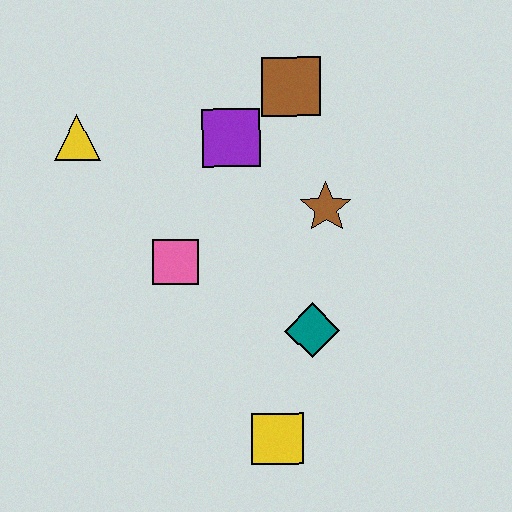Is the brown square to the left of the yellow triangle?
No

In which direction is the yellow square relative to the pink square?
The yellow square is below the pink square.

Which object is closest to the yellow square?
The teal diamond is closest to the yellow square.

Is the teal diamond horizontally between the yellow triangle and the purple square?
No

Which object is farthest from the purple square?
The yellow square is farthest from the purple square.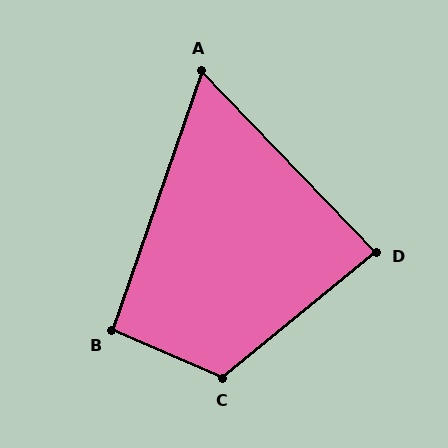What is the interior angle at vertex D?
Approximately 85 degrees (approximately right).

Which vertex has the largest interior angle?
C, at approximately 117 degrees.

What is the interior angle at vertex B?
Approximately 95 degrees (approximately right).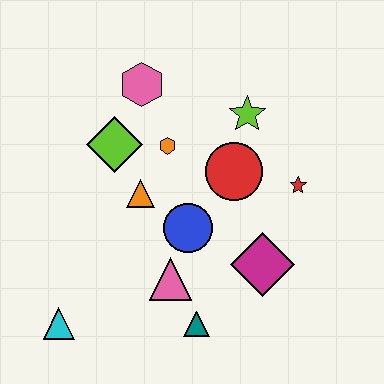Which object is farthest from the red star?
The cyan triangle is farthest from the red star.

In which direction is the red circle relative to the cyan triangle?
The red circle is to the right of the cyan triangle.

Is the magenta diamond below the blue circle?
Yes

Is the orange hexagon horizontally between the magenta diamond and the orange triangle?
Yes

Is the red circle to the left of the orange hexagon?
No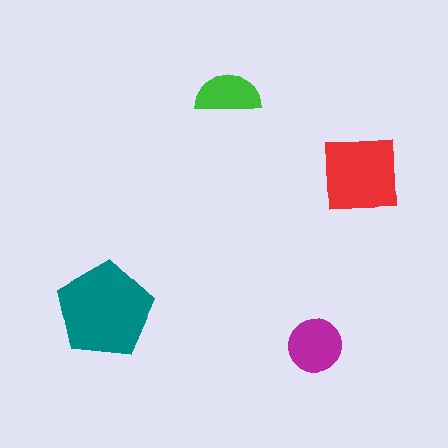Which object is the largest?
The teal pentagon.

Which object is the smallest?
The green semicircle.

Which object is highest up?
The green semicircle is topmost.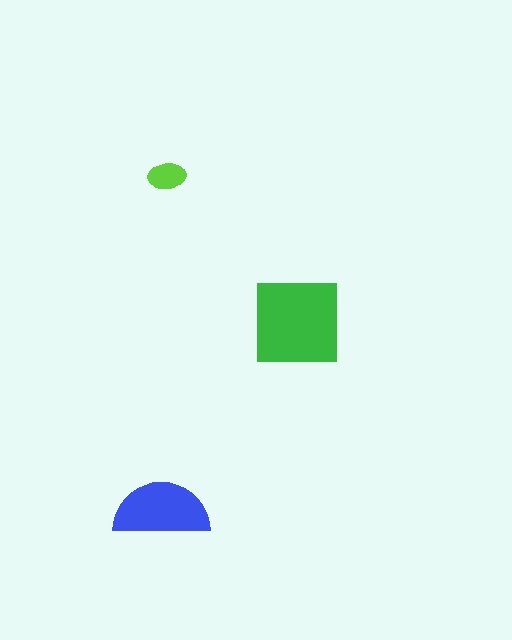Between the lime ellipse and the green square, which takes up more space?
The green square.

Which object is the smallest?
The lime ellipse.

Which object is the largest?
The green square.